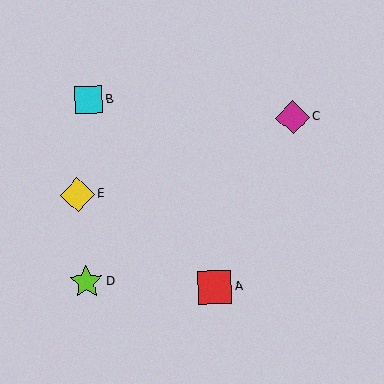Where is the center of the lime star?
The center of the lime star is at (86, 282).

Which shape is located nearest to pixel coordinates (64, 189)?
The yellow diamond (labeled E) at (77, 194) is nearest to that location.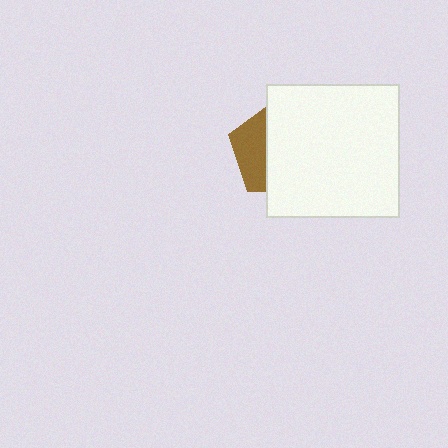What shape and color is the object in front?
The object in front is a white square.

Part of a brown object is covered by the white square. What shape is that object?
It is a pentagon.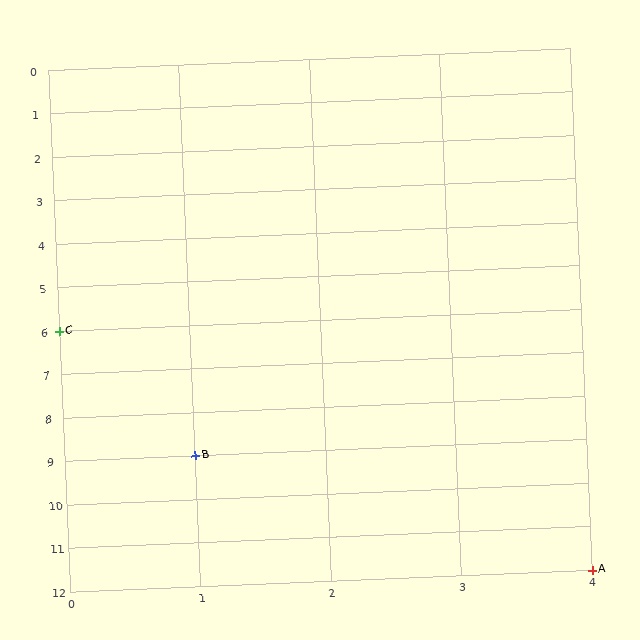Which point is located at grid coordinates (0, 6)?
Point C is at (0, 6).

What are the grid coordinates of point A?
Point A is at grid coordinates (4, 12).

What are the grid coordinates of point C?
Point C is at grid coordinates (0, 6).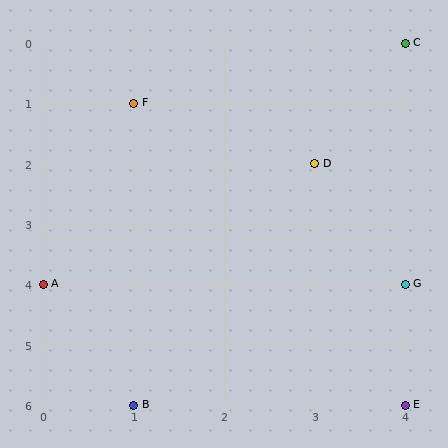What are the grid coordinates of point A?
Point A is at grid coordinates (0, 4).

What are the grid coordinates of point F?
Point F is at grid coordinates (1, 1).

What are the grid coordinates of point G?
Point G is at grid coordinates (4, 4).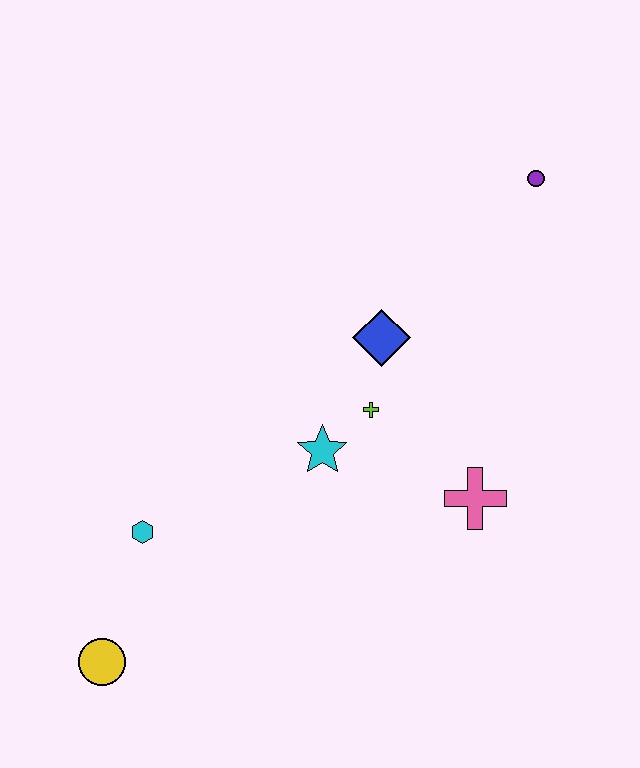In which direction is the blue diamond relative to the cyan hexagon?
The blue diamond is to the right of the cyan hexagon.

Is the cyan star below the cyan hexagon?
No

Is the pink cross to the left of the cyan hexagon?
No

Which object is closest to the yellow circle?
The cyan hexagon is closest to the yellow circle.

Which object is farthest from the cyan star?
The purple circle is farthest from the cyan star.